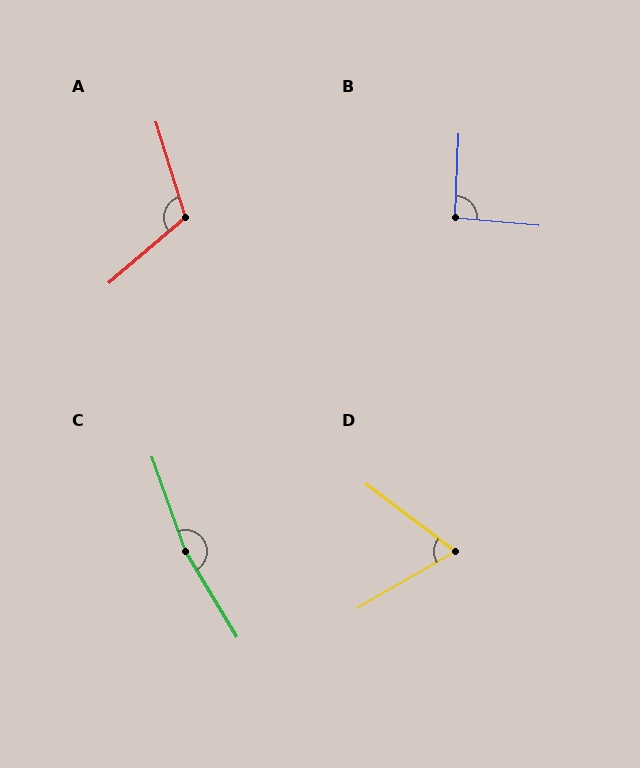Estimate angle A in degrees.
Approximately 113 degrees.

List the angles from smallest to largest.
D (67°), B (92°), A (113°), C (168°).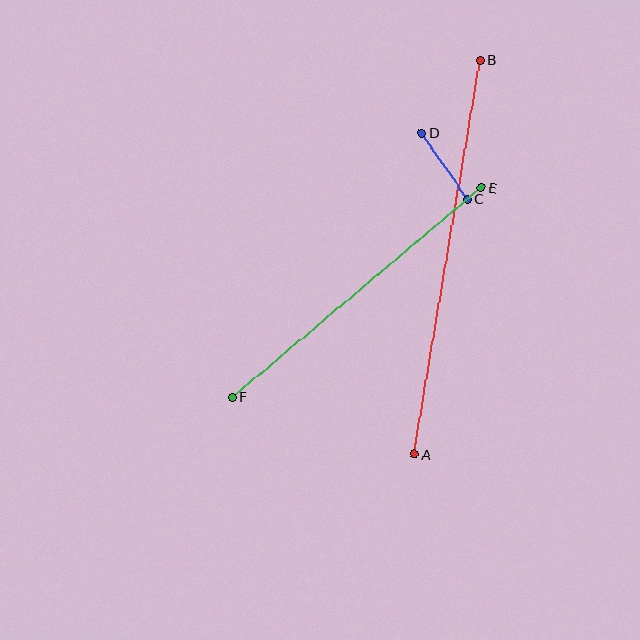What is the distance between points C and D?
The distance is approximately 81 pixels.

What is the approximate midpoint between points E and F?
The midpoint is at approximately (357, 292) pixels.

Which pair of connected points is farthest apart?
Points A and B are farthest apart.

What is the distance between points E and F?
The distance is approximately 325 pixels.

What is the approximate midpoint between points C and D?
The midpoint is at approximately (444, 166) pixels.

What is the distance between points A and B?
The distance is approximately 399 pixels.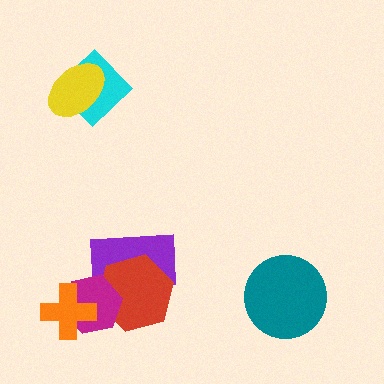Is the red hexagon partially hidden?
Yes, it is partially covered by another shape.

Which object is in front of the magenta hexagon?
The orange cross is in front of the magenta hexagon.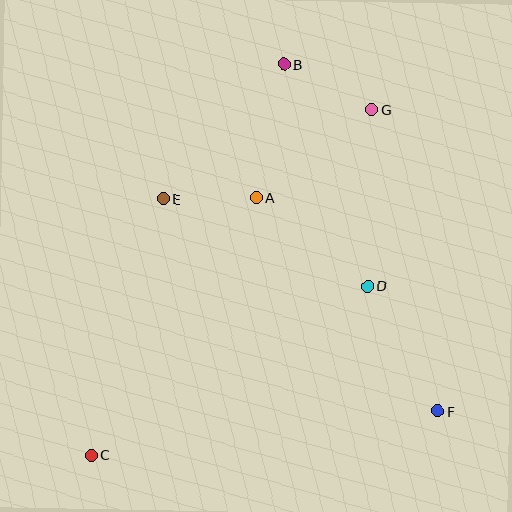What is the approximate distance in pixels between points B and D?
The distance between B and D is approximately 237 pixels.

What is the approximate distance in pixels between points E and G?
The distance between E and G is approximately 227 pixels.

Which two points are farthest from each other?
Points C and G are farthest from each other.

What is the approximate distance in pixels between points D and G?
The distance between D and G is approximately 176 pixels.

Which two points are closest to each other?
Points A and E are closest to each other.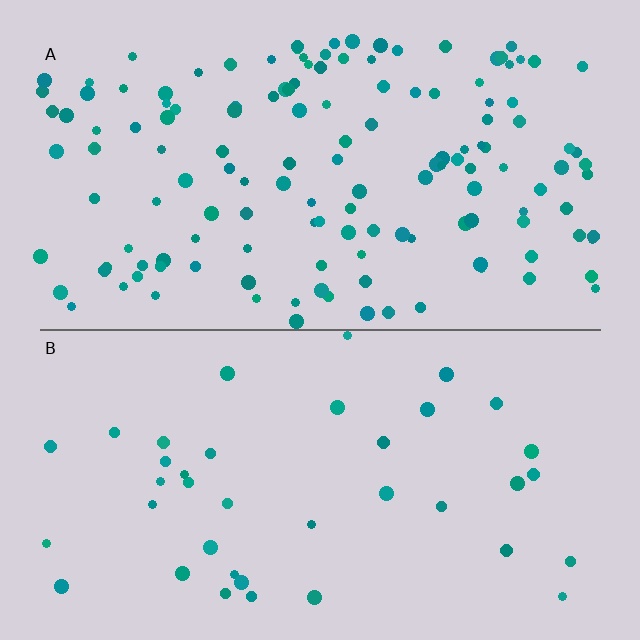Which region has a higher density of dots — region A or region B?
A (the top).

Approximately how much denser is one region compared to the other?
Approximately 3.7× — region A over region B.